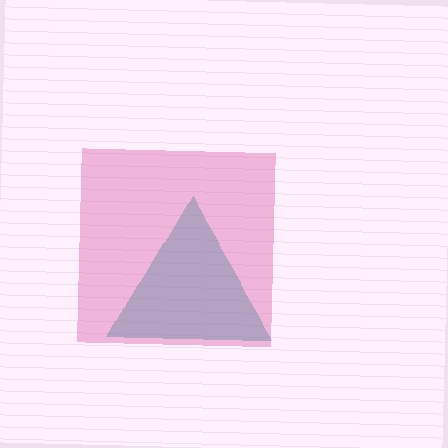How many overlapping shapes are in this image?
There are 2 overlapping shapes in the image.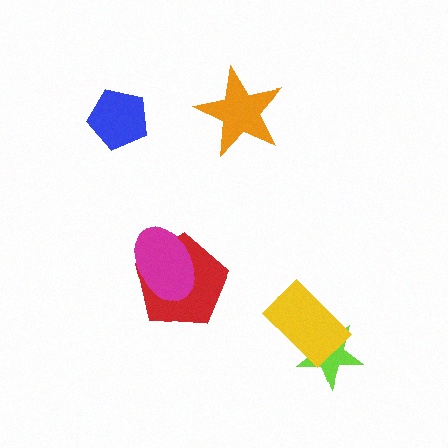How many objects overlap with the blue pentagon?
0 objects overlap with the blue pentagon.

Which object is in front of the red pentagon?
The magenta ellipse is in front of the red pentagon.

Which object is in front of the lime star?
The yellow rectangle is in front of the lime star.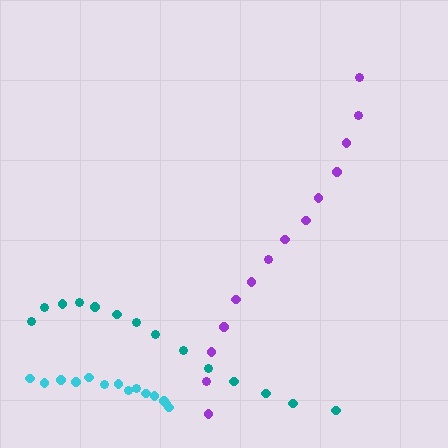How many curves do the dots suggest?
There are 3 distinct paths.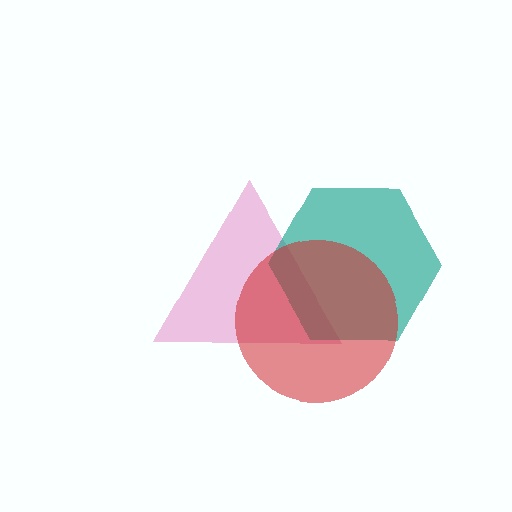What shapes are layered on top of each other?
The layered shapes are: a pink triangle, a teal hexagon, a red circle.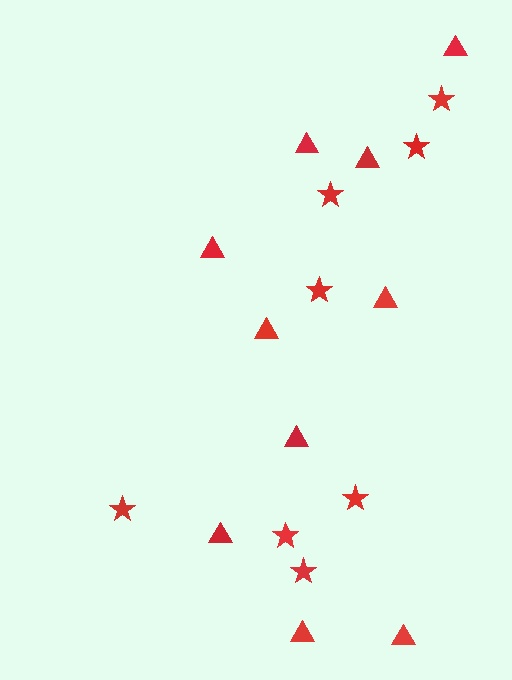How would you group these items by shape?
There are 2 groups: one group of stars (8) and one group of triangles (10).